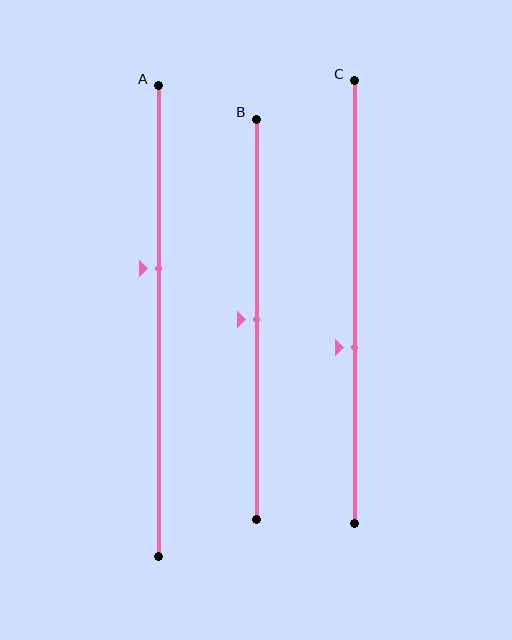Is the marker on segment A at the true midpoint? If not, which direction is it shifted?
No, the marker on segment A is shifted upward by about 11% of the segment length.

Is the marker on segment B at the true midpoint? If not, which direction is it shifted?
Yes, the marker on segment B is at the true midpoint.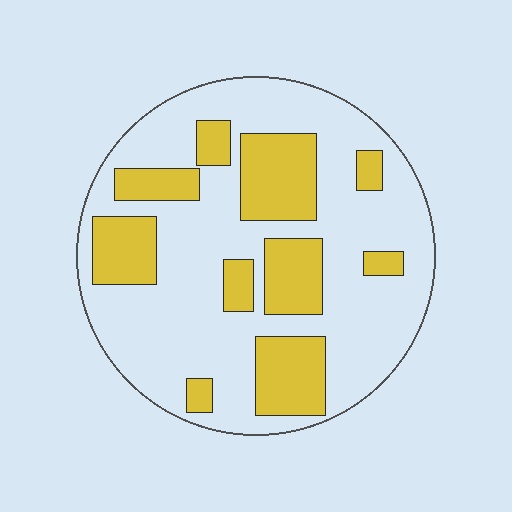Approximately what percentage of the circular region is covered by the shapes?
Approximately 30%.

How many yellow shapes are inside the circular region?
10.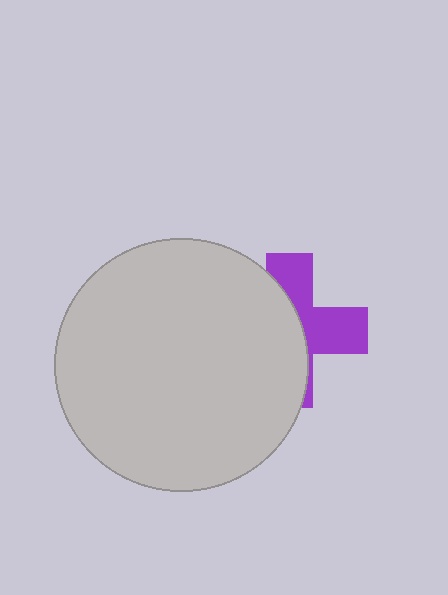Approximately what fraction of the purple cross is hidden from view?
Roughly 58% of the purple cross is hidden behind the light gray circle.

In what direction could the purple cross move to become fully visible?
The purple cross could move right. That would shift it out from behind the light gray circle entirely.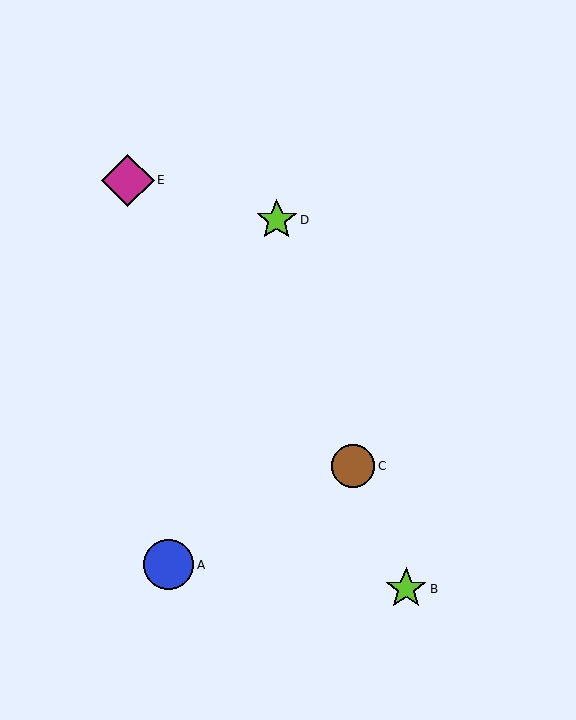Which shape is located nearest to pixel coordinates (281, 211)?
The lime star (labeled D) at (277, 220) is nearest to that location.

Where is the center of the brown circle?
The center of the brown circle is at (353, 466).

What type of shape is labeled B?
Shape B is a lime star.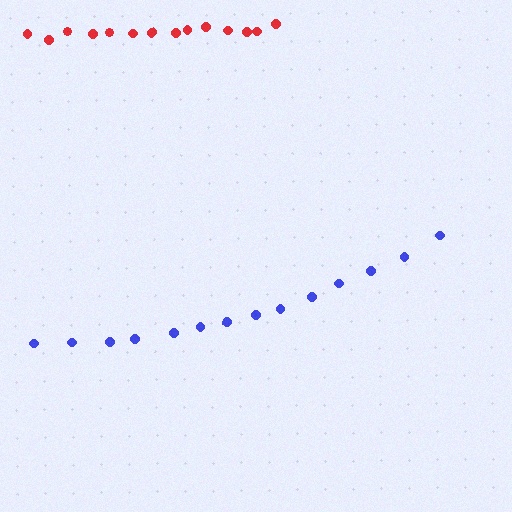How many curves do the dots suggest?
There are 2 distinct paths.